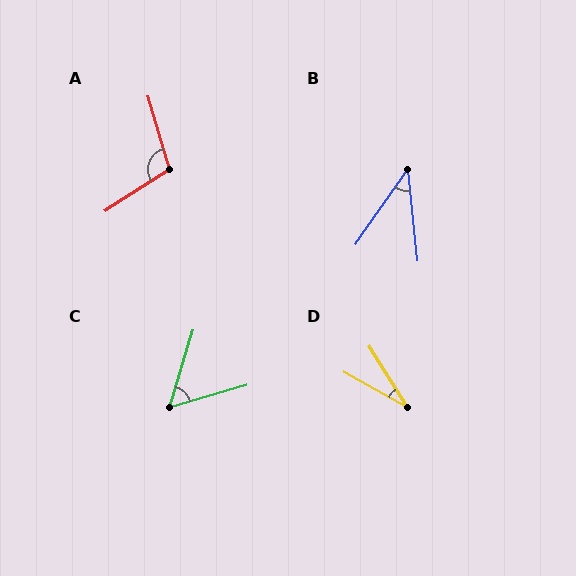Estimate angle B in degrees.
Approximately 41 degrees.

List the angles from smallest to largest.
D (29°), B (41°), C (57°), A (107°).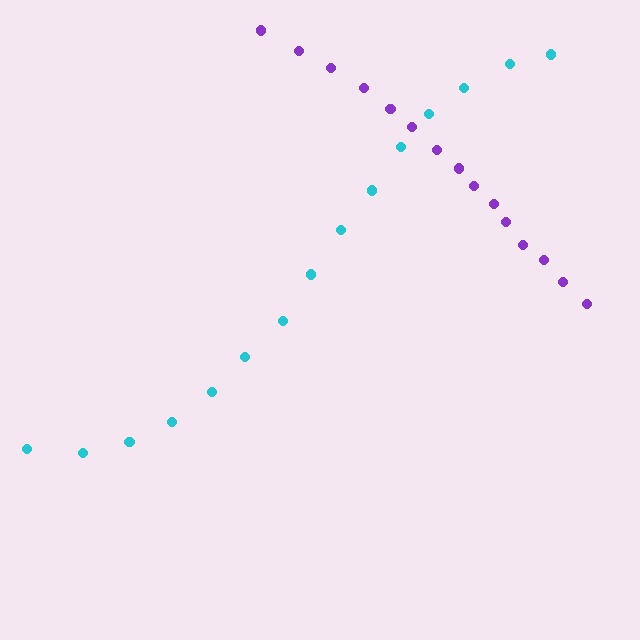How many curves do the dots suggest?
There are 2 distinct paths.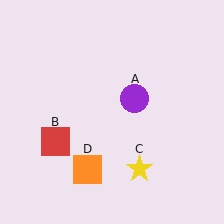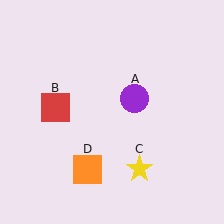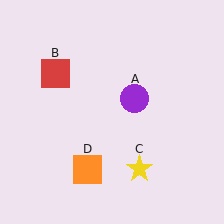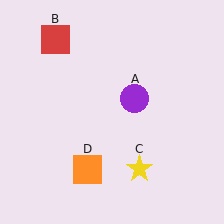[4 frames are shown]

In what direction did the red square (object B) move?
The red square (object B) moved up.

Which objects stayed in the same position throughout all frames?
Purple circle (object A) and yellow star (object C) and orange square (object D) remained stationary.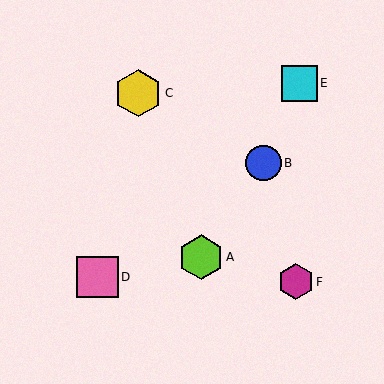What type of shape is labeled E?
Shape E is a cyan square.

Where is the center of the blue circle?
The center of the blue circle is at (263, 163).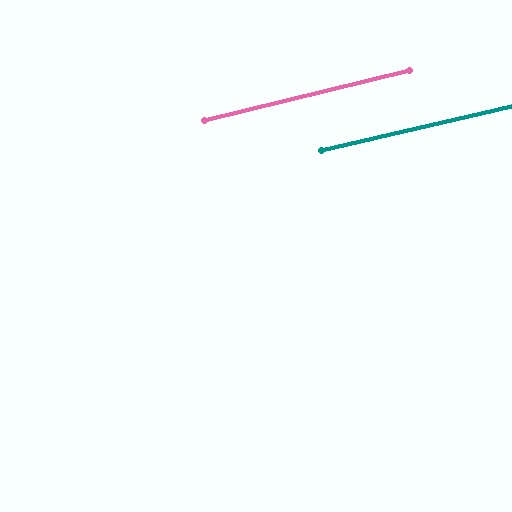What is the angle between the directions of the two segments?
Approximately 0 degrees.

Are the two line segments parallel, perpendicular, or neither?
Parallel — their directions differ by only 0.3°.